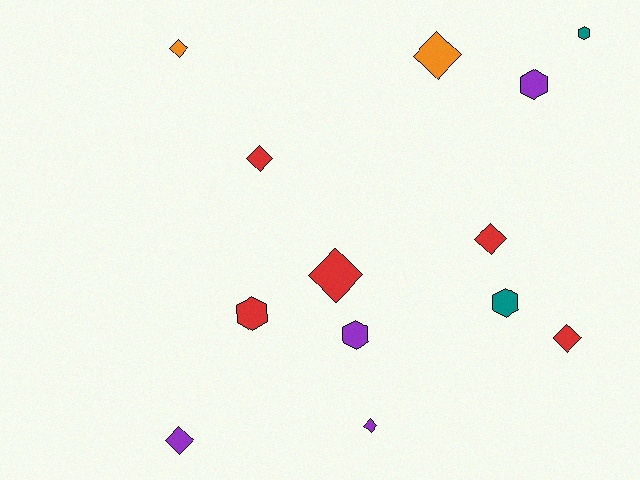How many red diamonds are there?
There are 4 red diamonds.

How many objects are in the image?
There are 13 objects.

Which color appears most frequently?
Red, with 5 objects.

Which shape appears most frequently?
Diamond, with 8 objects.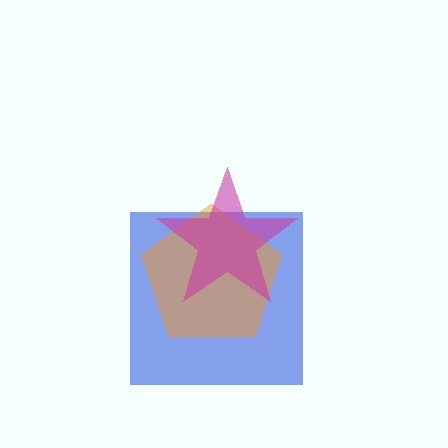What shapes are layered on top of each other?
The layered shapes are: a blue square, an orange pentagon, a magenta star.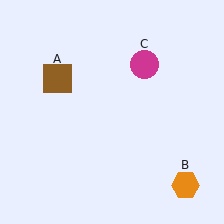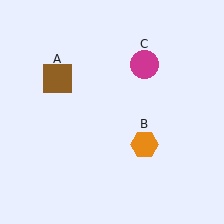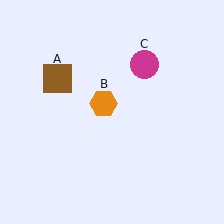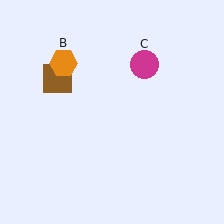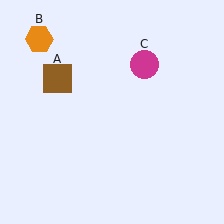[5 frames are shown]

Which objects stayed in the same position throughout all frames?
Brown square (object A) and magenta circle (object C) remained stationary.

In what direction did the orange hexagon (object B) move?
The orange hexagon (object B) moved up and to the left.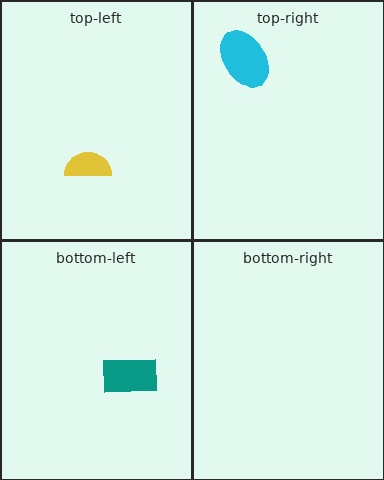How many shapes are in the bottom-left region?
1.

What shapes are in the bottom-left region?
The teal rectangle.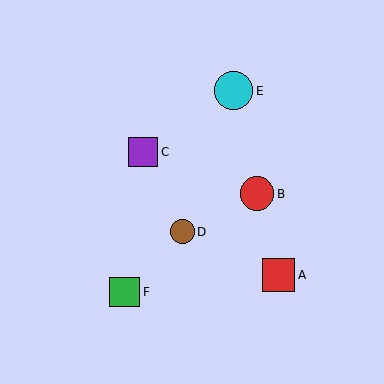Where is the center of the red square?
The center of the red square is at (279, 275).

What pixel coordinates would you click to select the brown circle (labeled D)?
Click at (182, 232) to select the brown circle D.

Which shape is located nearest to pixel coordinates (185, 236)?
The brown circle (labeled D) at (182, 232) is nearest to that location.